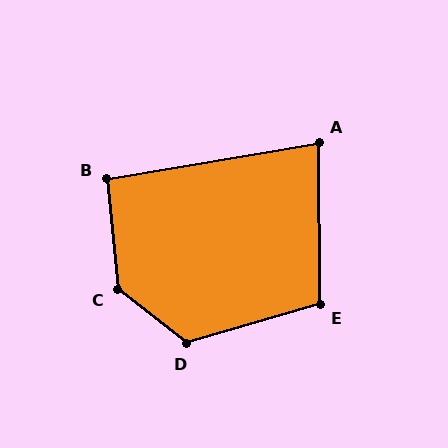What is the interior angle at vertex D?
Approximately 126 degrees (obtuse).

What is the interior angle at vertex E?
Approximately 106 degrees (obtuse).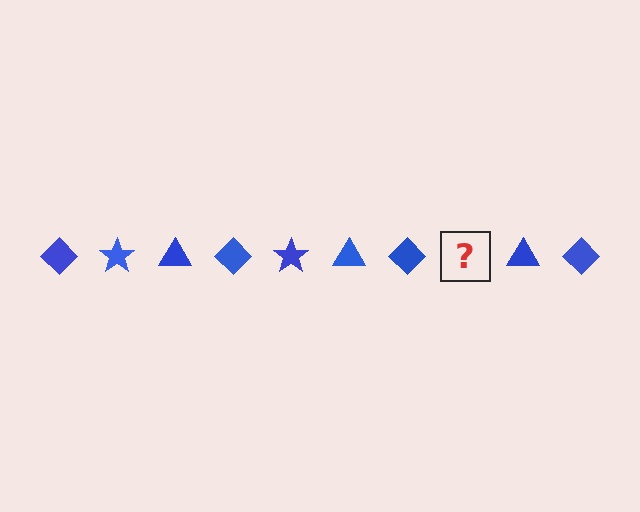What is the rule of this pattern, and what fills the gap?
The rule is that the pattern cycles through diamond, star, triangle shapes in blue. The gap should be filled with a blue star.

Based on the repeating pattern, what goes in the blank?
The blank should be a blue star.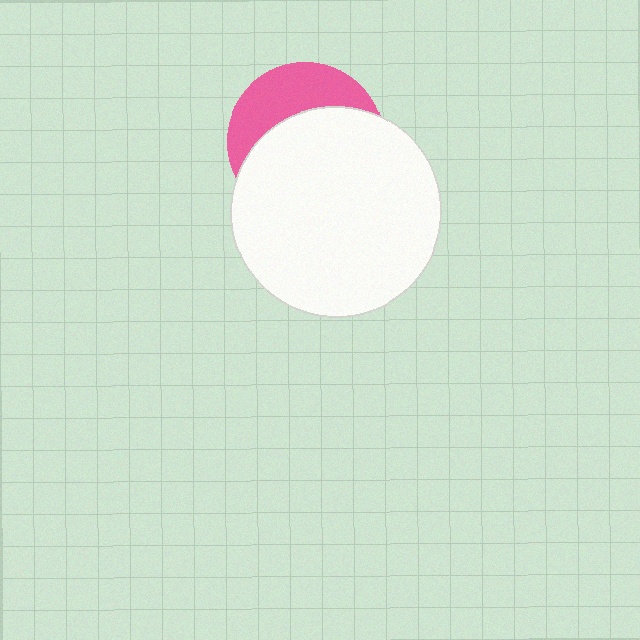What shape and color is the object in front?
The object in front is a white circle.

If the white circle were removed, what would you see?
You would see the complete pink circle.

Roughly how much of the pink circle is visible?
A small part of it is visible (roughly 36%).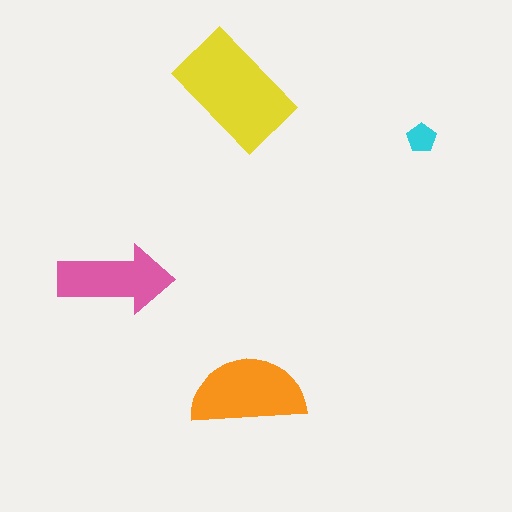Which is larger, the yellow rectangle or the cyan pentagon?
The yellow rectangle.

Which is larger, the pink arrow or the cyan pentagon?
The pink arrow.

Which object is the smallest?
The cyan pentagon.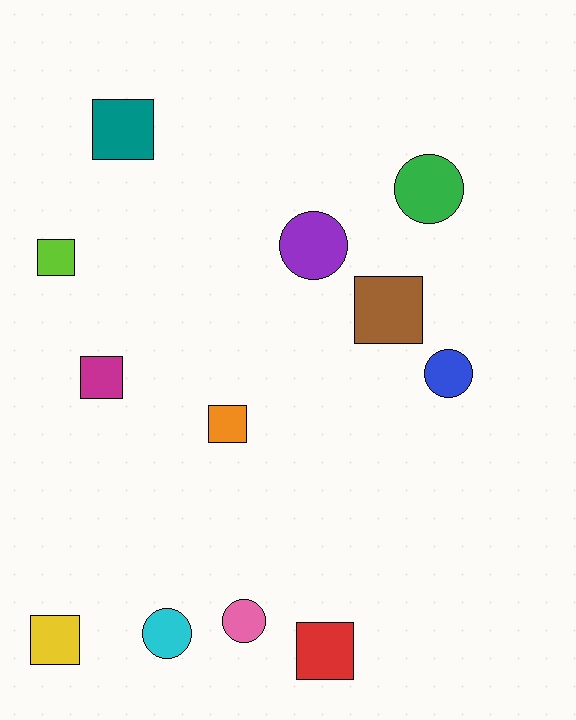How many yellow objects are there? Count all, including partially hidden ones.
There is 1 yellow object.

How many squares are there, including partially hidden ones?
There are 7 squares.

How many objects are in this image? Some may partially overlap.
There are 12 objects.